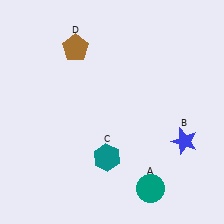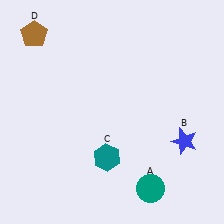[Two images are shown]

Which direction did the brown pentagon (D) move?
The brown pentagon (D) moved left.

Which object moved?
The brown pentagon (D) moved left.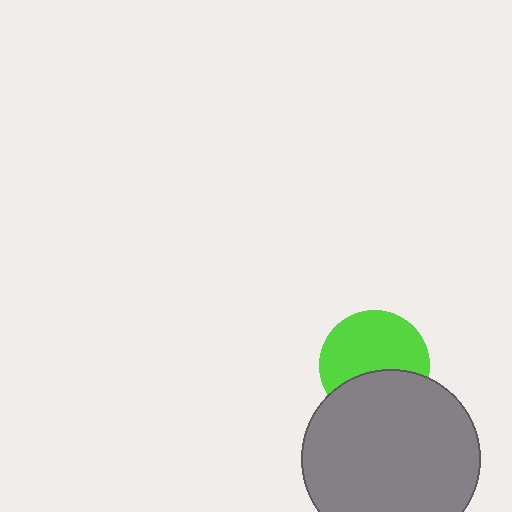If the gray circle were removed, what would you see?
You would see the complete lime circle.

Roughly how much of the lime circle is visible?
About half of it is visible (roughly 62%).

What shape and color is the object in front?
The object in front is a gray circle.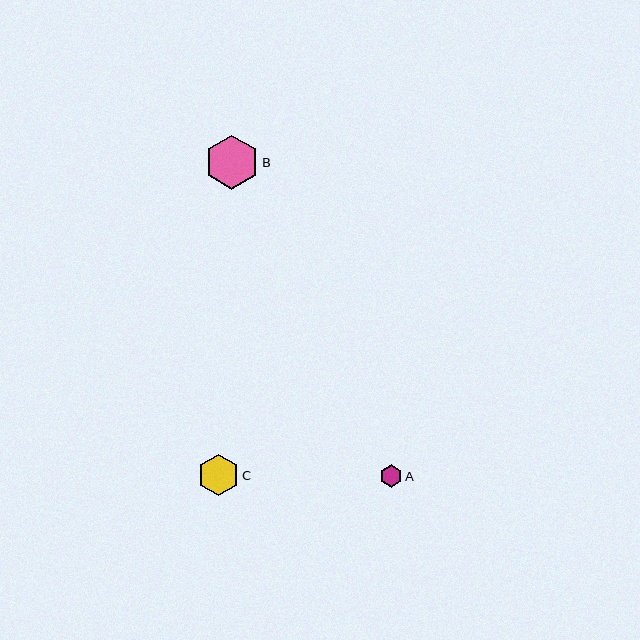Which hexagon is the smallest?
Hexagon A is the smallest with a size of approximately 23 pixels.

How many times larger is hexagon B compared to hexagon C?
Hexagon B is approximately 1.3 times the size of hexagon C.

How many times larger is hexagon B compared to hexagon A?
Hexagon B is approximately 2.4 times the size of hexagon A.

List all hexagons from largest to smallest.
From largest to smallest: B, C, A.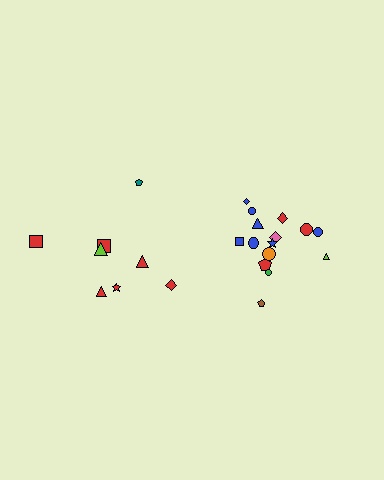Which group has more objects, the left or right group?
The right group.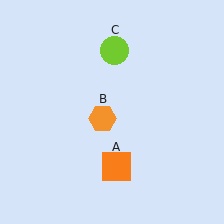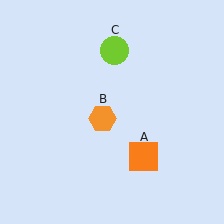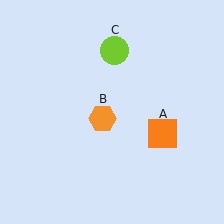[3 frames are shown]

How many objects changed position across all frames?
1 object changed position: orange square (object A).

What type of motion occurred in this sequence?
The orange square (object A) rotated counterclockwise around the center of the scene.